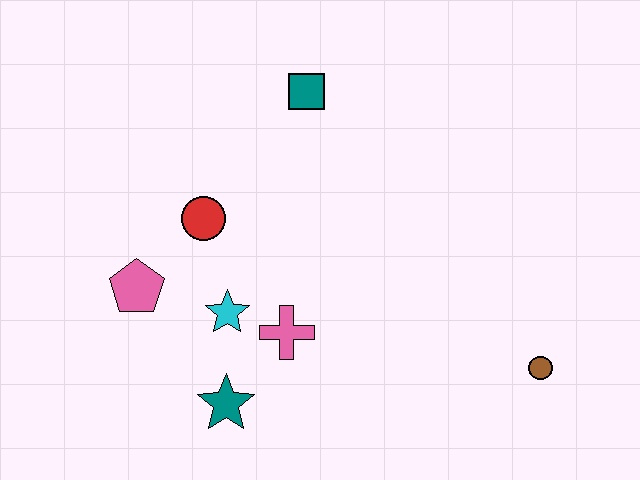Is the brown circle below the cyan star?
Yes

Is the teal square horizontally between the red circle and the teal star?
No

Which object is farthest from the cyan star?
The brown circle is farthest from the cyan star.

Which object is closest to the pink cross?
The cyan star is closest to the pink cross.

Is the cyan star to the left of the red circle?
No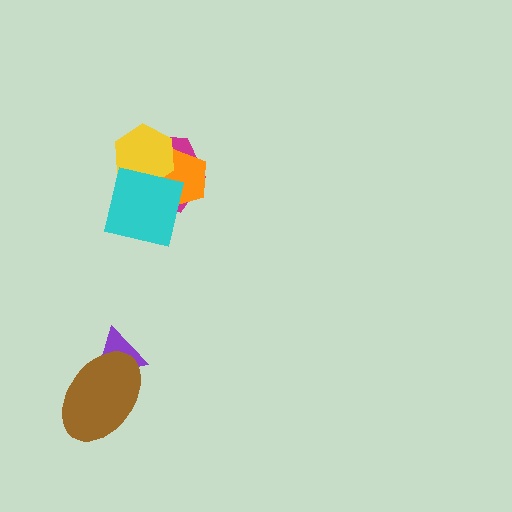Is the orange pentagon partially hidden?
Yes, it is partially covered by another shape.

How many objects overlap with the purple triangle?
1 object overlaps with the purple triangle.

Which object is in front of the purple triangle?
The brown ellipse is in front of the purple triangle.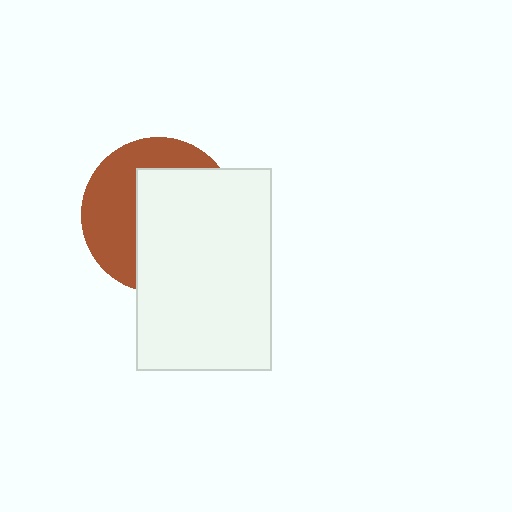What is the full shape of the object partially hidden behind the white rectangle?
The partially hidden object is a brown circle.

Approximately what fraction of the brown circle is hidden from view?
Roughly 58% of the brown circle is hidden behind the white rectangle.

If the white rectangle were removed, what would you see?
You would see the complete brown circle.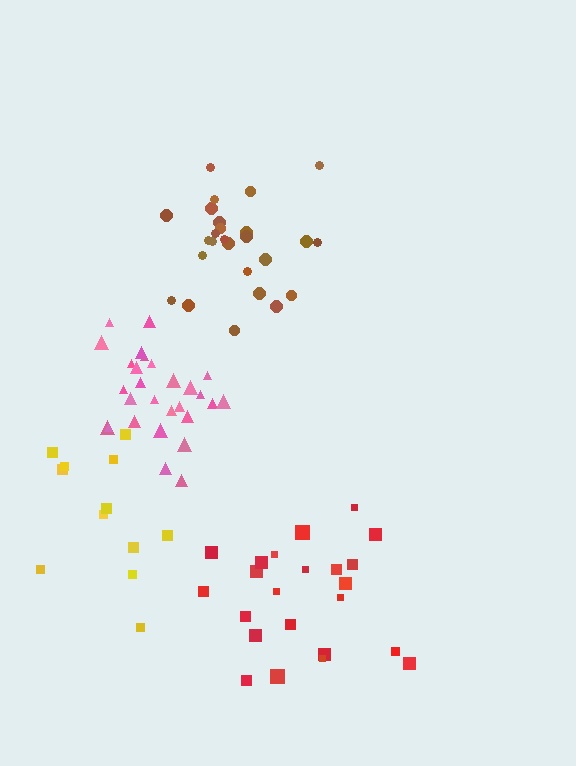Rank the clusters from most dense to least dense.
pink, brown, red, yellow.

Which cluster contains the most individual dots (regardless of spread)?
Pink (28).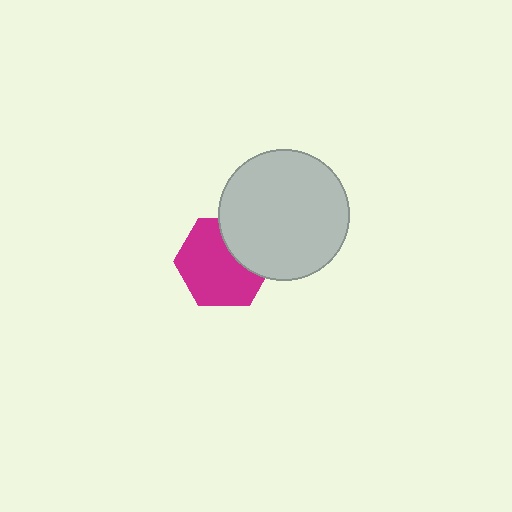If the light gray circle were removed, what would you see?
You would see the complete magenta hexagon.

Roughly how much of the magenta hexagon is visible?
Most of it is visible (roughly 70%).